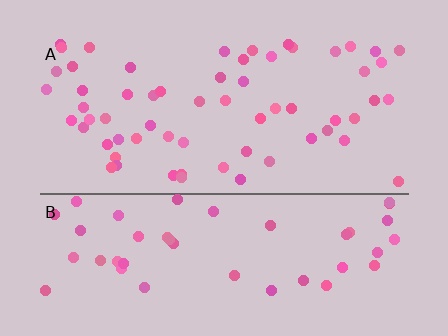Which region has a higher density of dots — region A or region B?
A (the top).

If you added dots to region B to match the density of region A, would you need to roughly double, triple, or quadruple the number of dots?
Approximately double.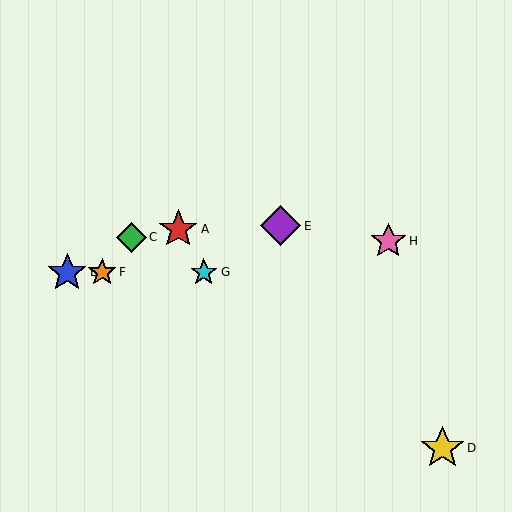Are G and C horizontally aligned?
No, G is at y≈272 and C is at y≈237.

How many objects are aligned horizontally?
3 objects (B, F, G) are aligned horizontally.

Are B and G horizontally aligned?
Yes, both are at y≈272.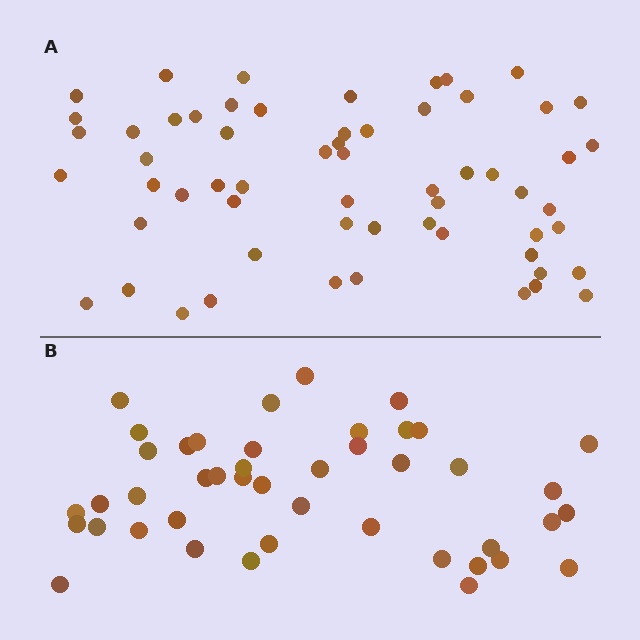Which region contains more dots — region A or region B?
Region A (the top region) has more dots.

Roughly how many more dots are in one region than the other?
Region A has approximately 15 more dots than region B.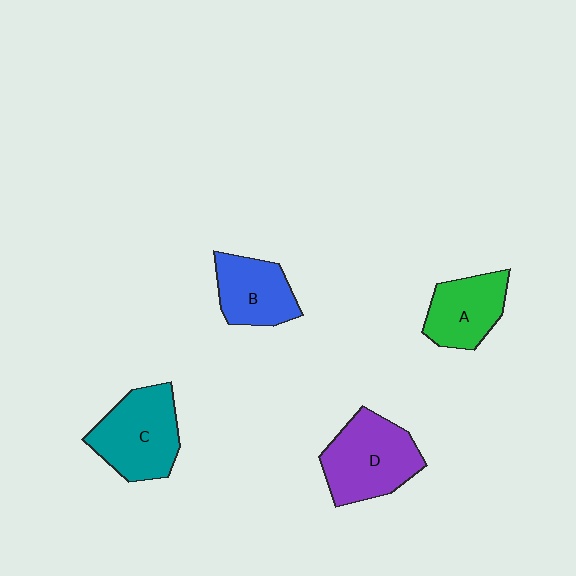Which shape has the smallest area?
Shape B (blue).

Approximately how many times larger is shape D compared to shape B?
Approximately 1.4 times.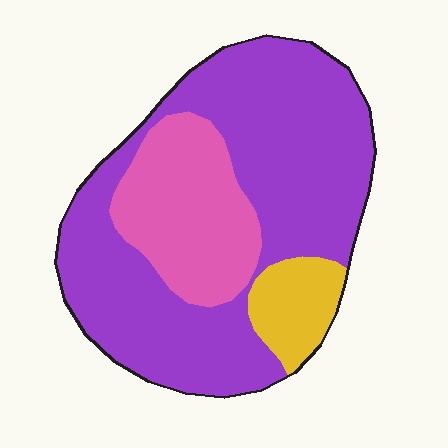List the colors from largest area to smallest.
From largest to smallest: purple, pink, yellow.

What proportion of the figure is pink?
Pink takes up between a sixth and a third of the figure.